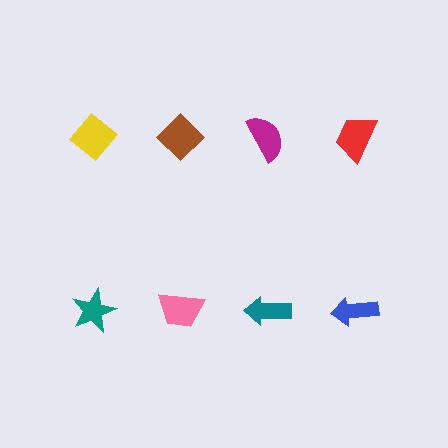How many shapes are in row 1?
4 shapes.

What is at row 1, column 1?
A yellow diamond.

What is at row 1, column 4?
A red trapezoid.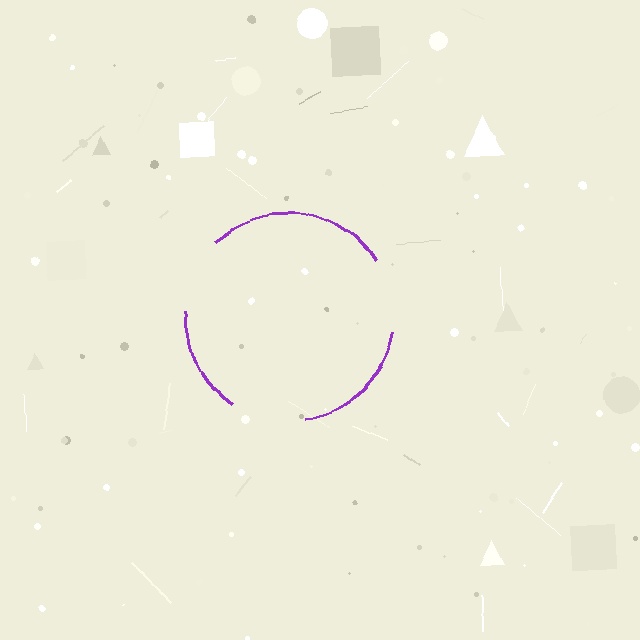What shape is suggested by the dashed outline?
The dashed outline suggests a circle.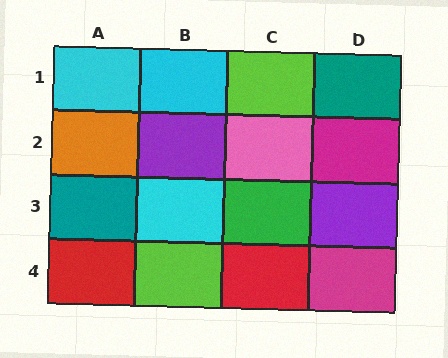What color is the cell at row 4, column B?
Lime.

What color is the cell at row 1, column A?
Cyan.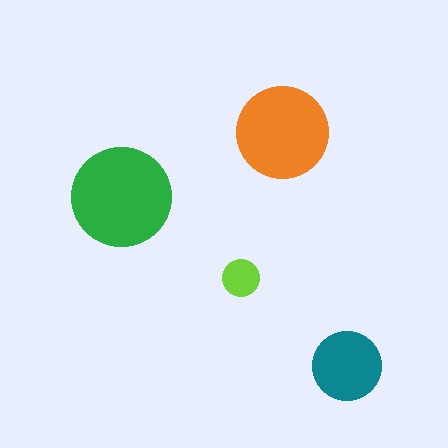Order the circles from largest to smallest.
the green one, the orange one, the teal one, the lime one.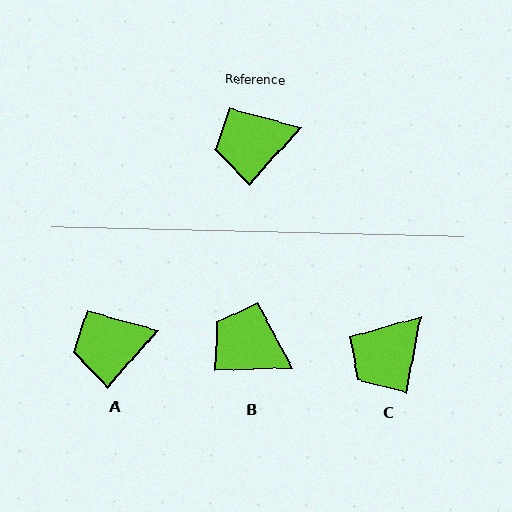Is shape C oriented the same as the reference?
No, it is off by about 30 degrees.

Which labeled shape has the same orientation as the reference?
A.